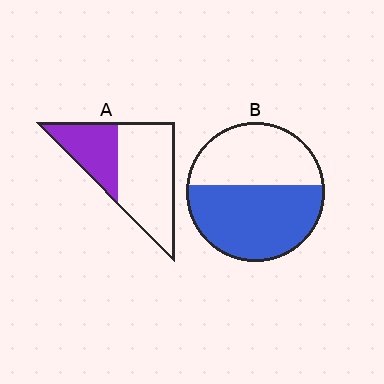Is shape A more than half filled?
No.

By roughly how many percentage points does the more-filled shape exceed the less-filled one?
By roughly 20 percentage points (B over A).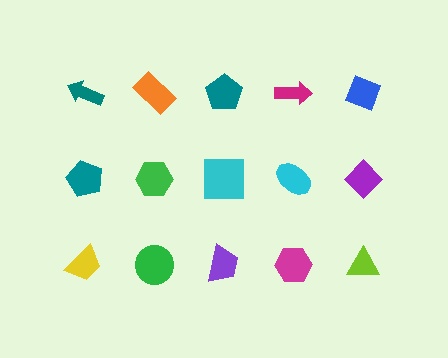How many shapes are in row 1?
5 shapes.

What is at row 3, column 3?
A purple trapezoid.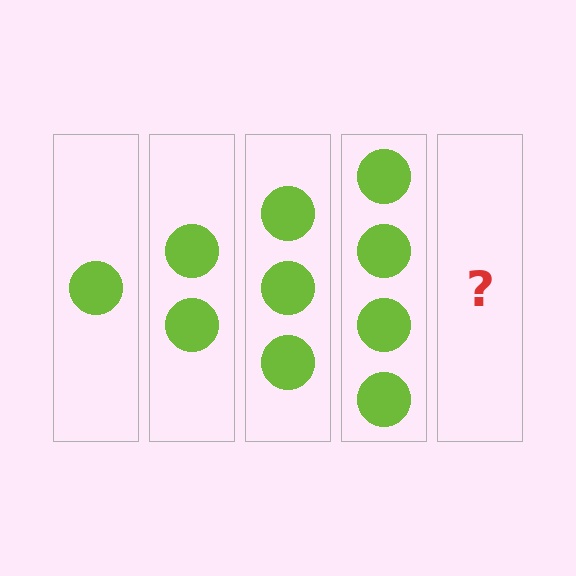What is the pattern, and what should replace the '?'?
The pattern is that each step adds one more circle. The '?' should be 5 circles.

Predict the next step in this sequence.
The next step is 5 circles.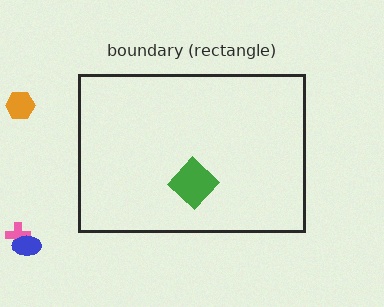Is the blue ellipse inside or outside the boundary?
Outside.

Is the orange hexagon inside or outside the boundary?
Outside.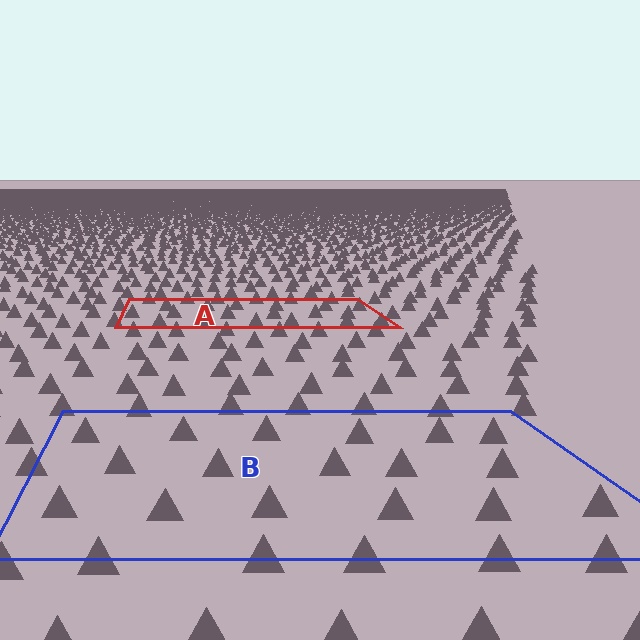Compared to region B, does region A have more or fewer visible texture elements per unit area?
Region A has more texture elements per unit area — they are packed more densely because it is farther away.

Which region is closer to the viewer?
Region B is closer. The texture elements there are larger and more spread out.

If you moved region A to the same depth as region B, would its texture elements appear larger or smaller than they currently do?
They would appear larger. At a closer depth, the same texture elements are projected at a bigger on-screen size.